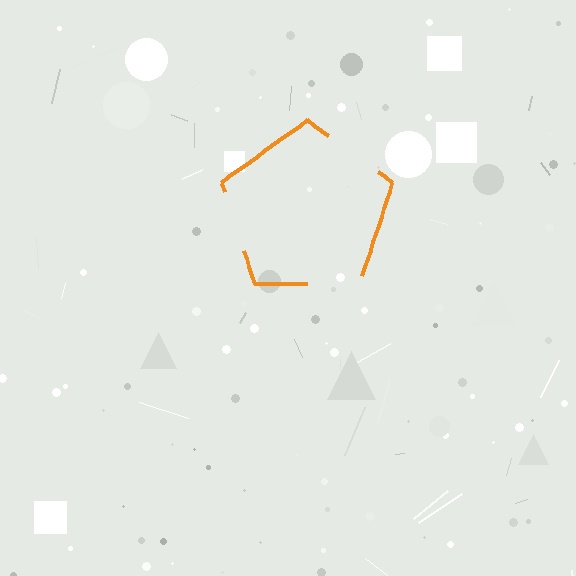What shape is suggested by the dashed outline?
The dashed outline suggests a pentagon.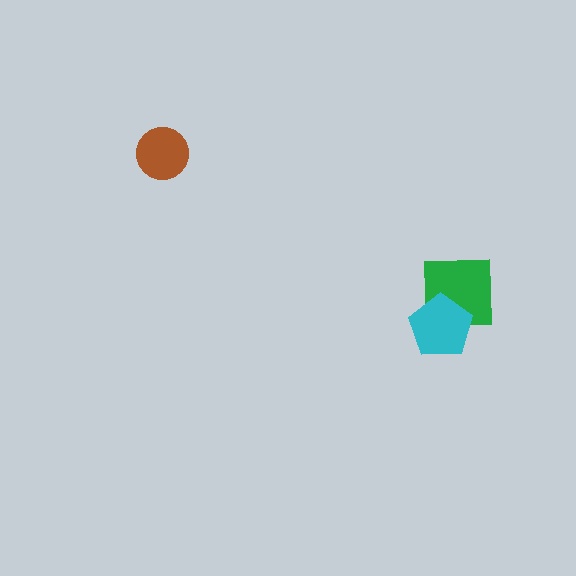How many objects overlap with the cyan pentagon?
1 object overlaps with the cyan pentagon.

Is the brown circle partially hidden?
No, no other shape covers it.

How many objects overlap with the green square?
1 object overlaps with the green square.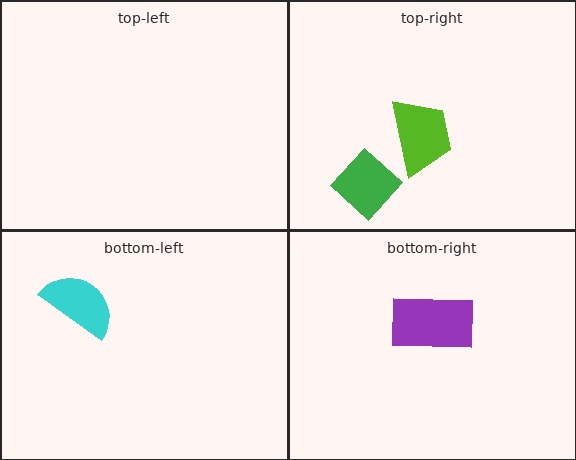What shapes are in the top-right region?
The green diamond, the lime trapezoid.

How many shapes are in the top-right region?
2.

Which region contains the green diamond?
The top-right region.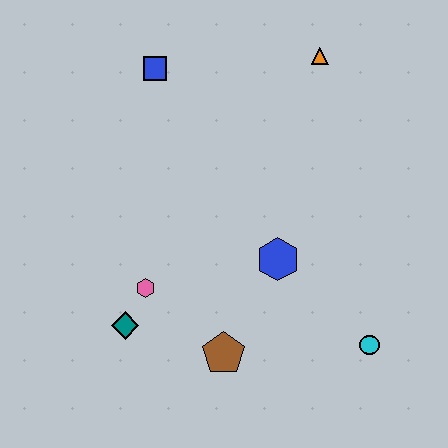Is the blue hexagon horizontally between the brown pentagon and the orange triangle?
Yes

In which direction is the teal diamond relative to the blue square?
The teal diamond is below the blue square.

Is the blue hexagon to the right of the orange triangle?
No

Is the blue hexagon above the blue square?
No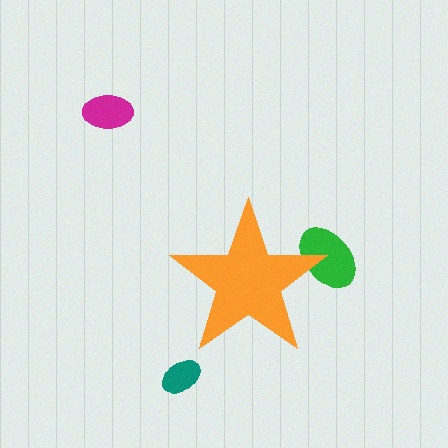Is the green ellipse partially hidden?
Yes, the green ellipse is partially hidden behind the orange star.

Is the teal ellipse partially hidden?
No, the teal ellipse is fully visible.